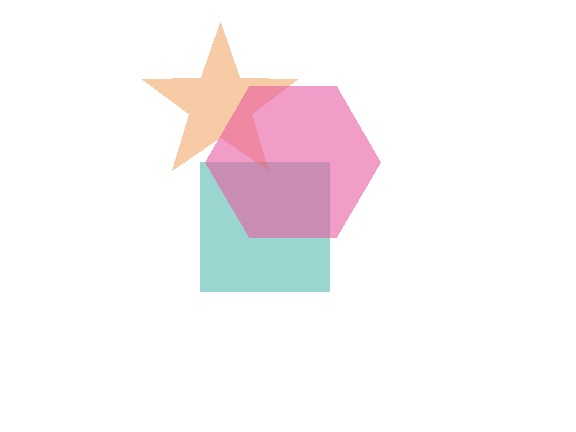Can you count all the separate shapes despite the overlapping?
Yes, there are 3 separate shapes.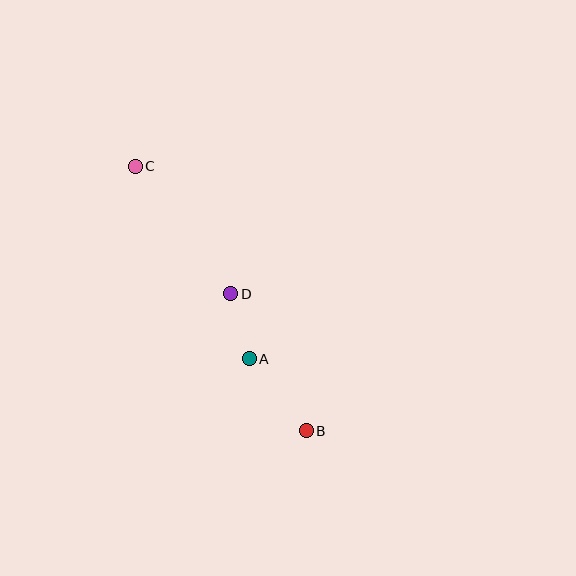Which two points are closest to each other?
Points A and D are closest to each other.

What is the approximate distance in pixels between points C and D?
The distance between C and D is approximately 159 pixels.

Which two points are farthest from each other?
Points B and C are farthest from each other.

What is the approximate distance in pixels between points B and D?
The distance between B and D is approximately 157 pixels.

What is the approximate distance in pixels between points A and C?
The distance between A and C is approximately 224 pixels.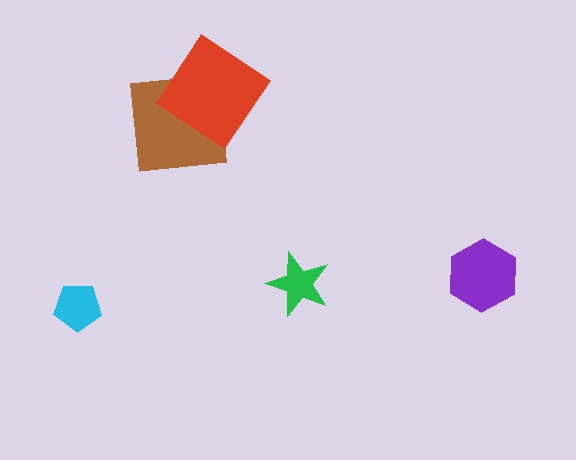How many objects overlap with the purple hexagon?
0 objects overlap with the purple hexagon.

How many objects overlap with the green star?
0 objects overlap with the green star.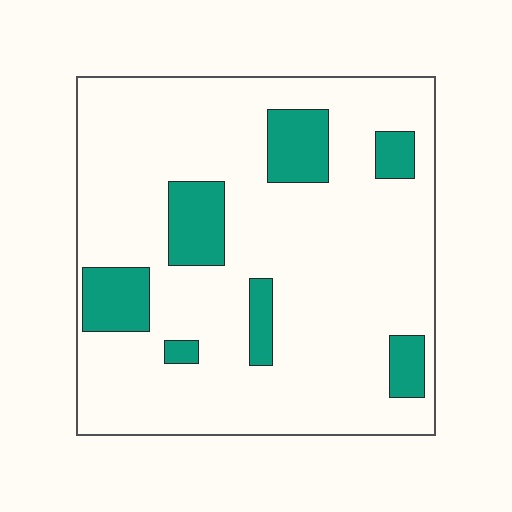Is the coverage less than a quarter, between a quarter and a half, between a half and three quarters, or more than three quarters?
Less than a quarter.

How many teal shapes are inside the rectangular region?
7.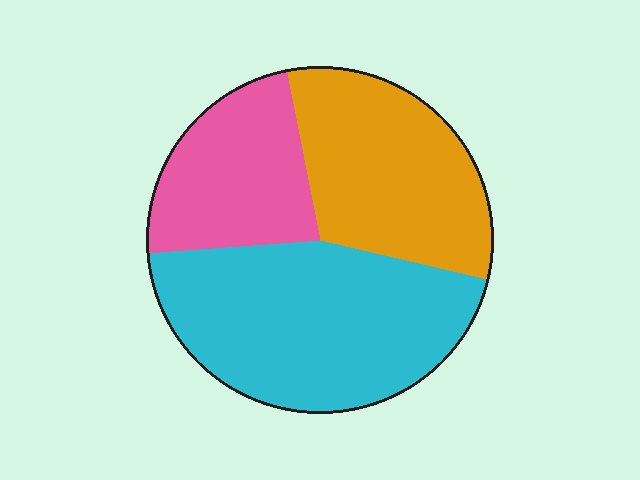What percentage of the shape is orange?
Orange takes up between a sixth and a third of the shape.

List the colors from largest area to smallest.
From largest to smallest: cyan, orange, pink.